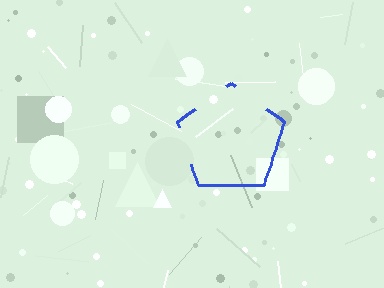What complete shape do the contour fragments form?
The contour fragments form a pentagon.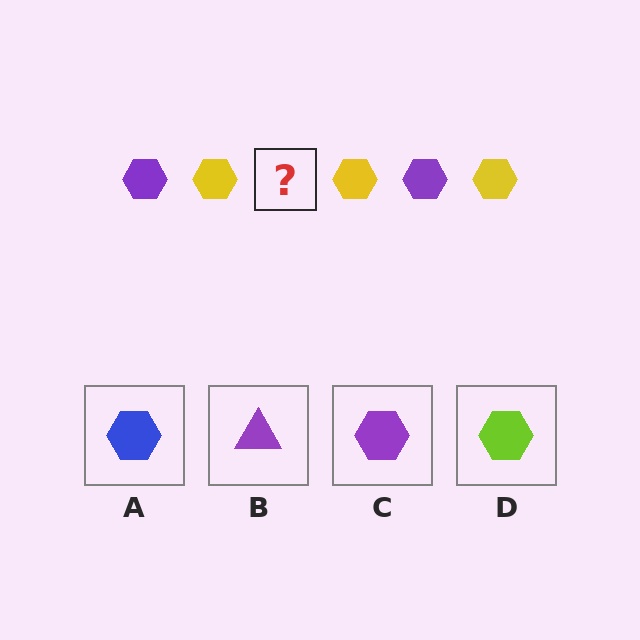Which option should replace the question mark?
Option C.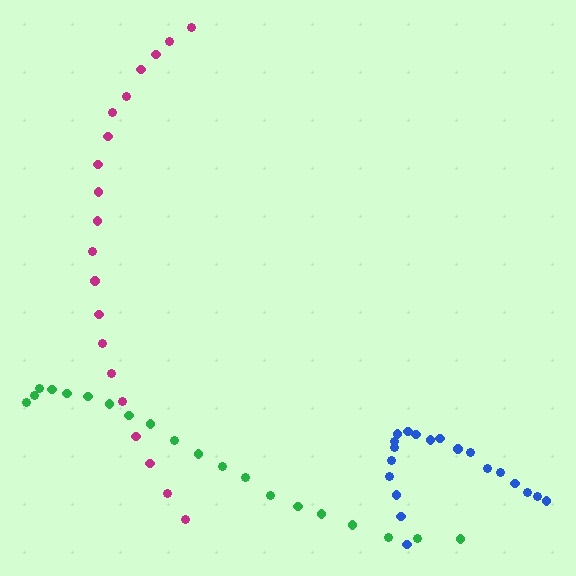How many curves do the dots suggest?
There are 3 distinct paths.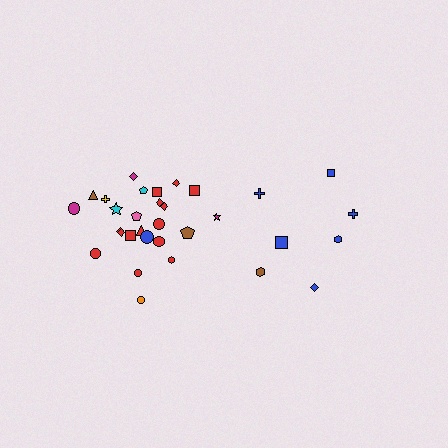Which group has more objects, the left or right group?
The left group.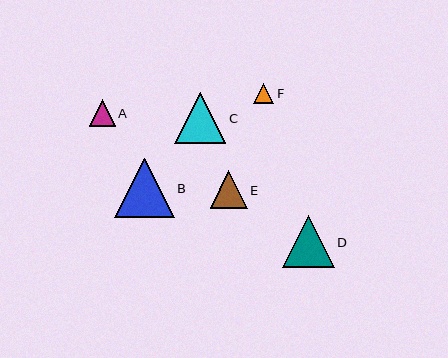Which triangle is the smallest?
Triangle F is the smallest with a size of approximately 20 pixels.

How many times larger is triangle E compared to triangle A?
Triangle E is approximately 1.4 times the size of triangle A.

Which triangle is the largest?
Triangle B is the largest with a size of approximately 59 pixels.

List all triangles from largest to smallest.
From largest to smallest: B, D, C, E, A, F.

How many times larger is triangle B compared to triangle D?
Triangle B is approximately 1.1 times the size of triangle D.